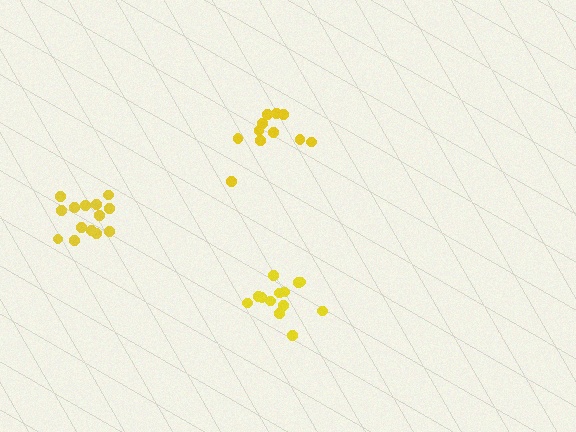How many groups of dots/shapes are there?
There are 3 groups.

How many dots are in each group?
Group 1: 13 dots, Group 2: 11 dots, Group 3: 14 dots (38 total).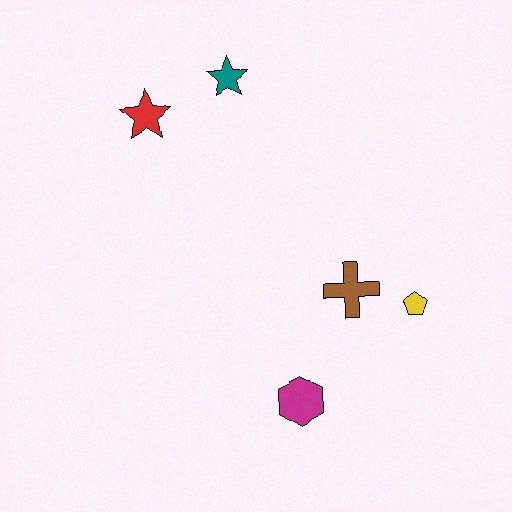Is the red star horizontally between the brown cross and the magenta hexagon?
No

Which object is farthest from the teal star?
The magenta hexagon is farthest from the teal star.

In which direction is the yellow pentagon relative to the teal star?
The yellow pentagon is below the teal star.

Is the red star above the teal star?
No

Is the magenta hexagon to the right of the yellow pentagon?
No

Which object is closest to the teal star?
The red star is closest to the teal star.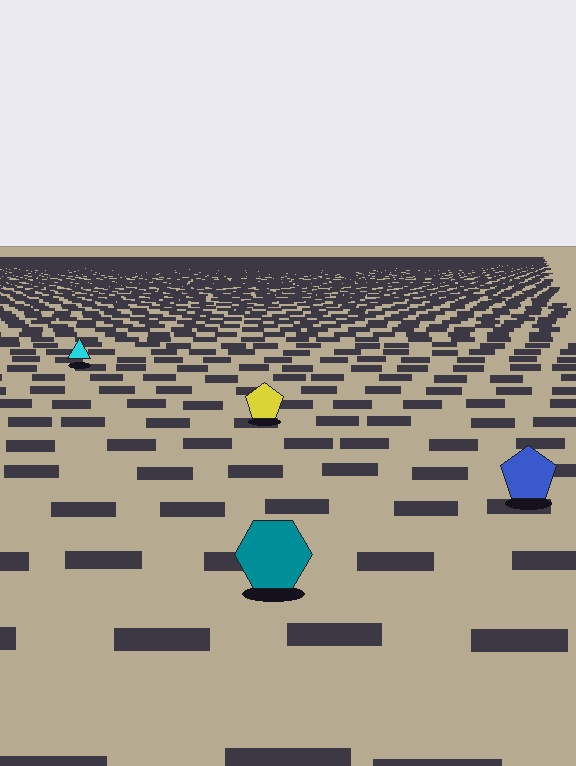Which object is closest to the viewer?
The teal hexagon is closest. The texture marks near it are larger and more spread out.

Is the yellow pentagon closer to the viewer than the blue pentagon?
No. The blue pentagon is closer — you can tell from the texture gradient: the ground texture is coarser near it.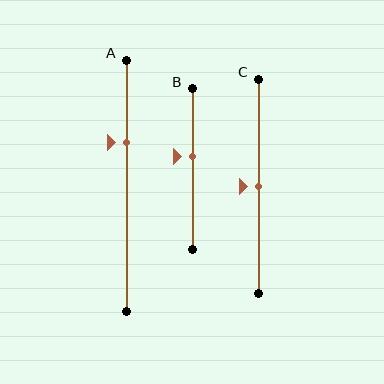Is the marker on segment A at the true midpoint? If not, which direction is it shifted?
No, the marker on segment A is shifted upward by about 17% of the segment length.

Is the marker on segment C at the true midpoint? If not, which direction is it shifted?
Yes, the marker on segment C is at the true midpoint.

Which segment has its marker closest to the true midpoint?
Segment C has its marker closest to the true midpoint.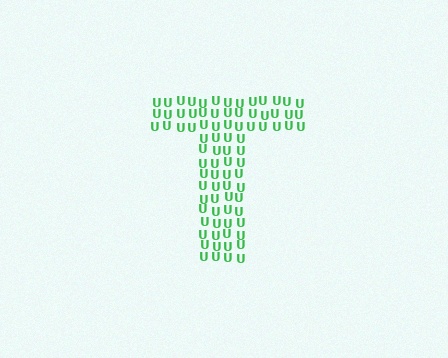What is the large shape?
The large shape is the letter T.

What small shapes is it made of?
It is made of small letter U's.